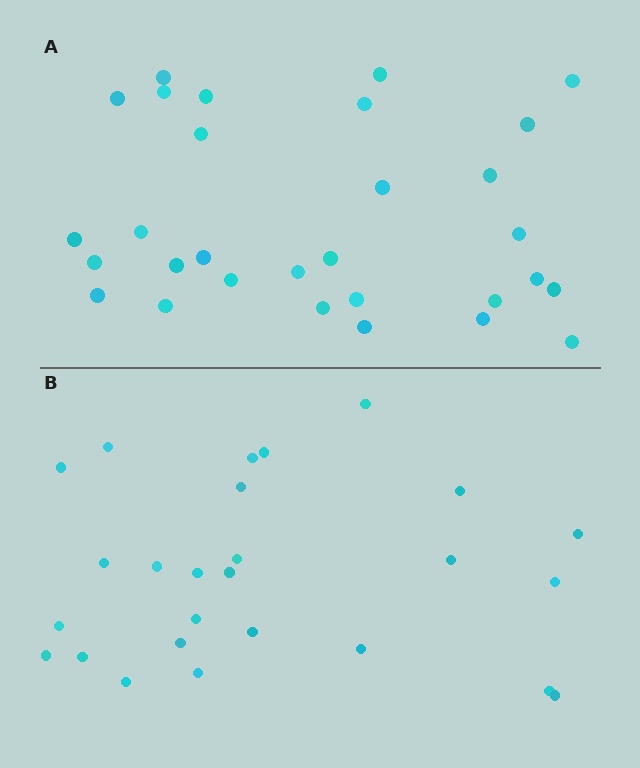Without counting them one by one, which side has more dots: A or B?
Region A (the top region) has more dots.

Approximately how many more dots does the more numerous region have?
Region A has about 4 more dots than region B.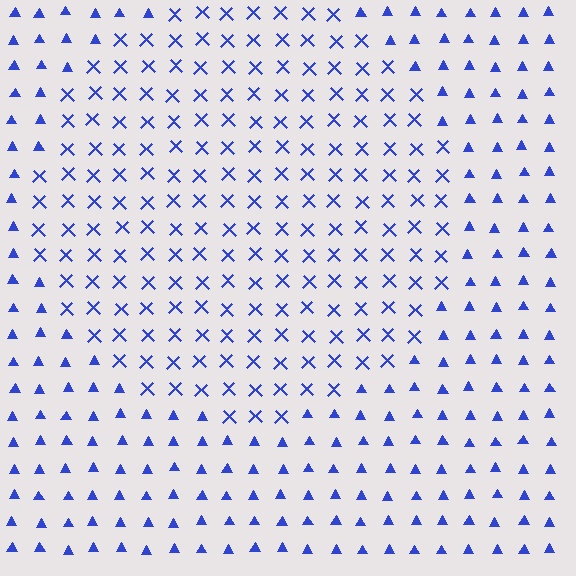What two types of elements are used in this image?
The image uses X marks inside the circle region and triangles outside it.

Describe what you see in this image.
The image is filled with small blue elements arranged in a uniform grid. A circle-shaped region contains X marks, while the surrounding area contains triangles. The boundary is defined purely by the change in element shape.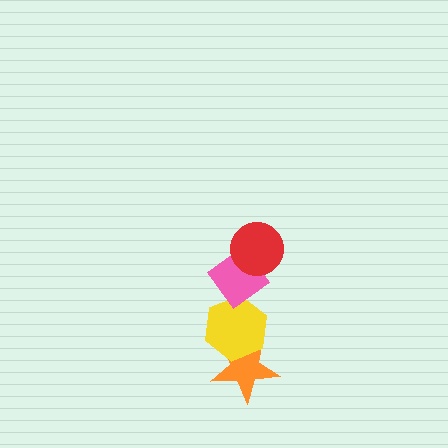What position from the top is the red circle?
The red circle is 1st from the top.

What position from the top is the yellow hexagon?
The yellow hexagon is 3rd from the top.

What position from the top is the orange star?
The orange star is 4th from the top.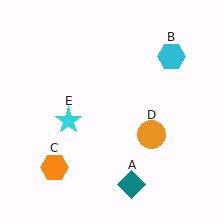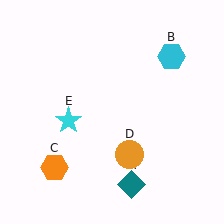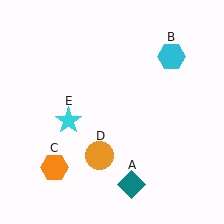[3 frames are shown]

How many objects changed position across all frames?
1 object changed position: orange circle (object D).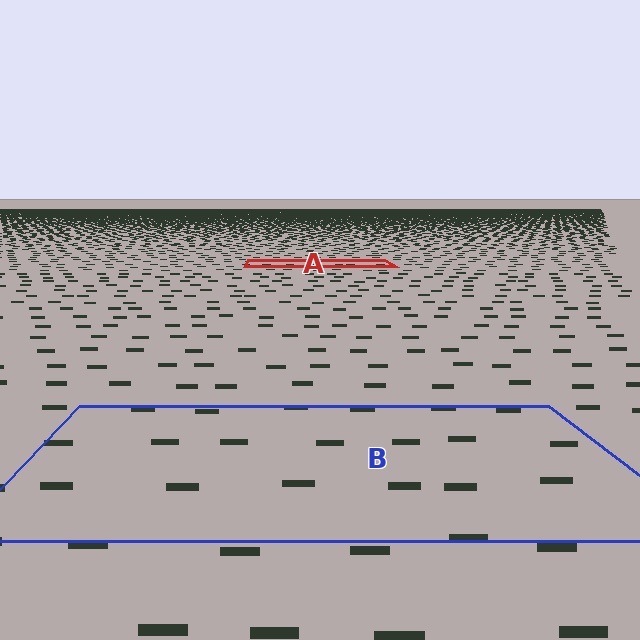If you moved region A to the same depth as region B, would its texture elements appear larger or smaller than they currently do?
They would appear larger. At a closer depth, the same texture elements are projected at a bigger on-screen size.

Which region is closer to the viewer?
Region B is closer. The texture elements there are larger and more spread out.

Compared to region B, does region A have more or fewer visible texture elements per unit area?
Region A has more texture elements per unit area — they are packed more densely because it is farther away.